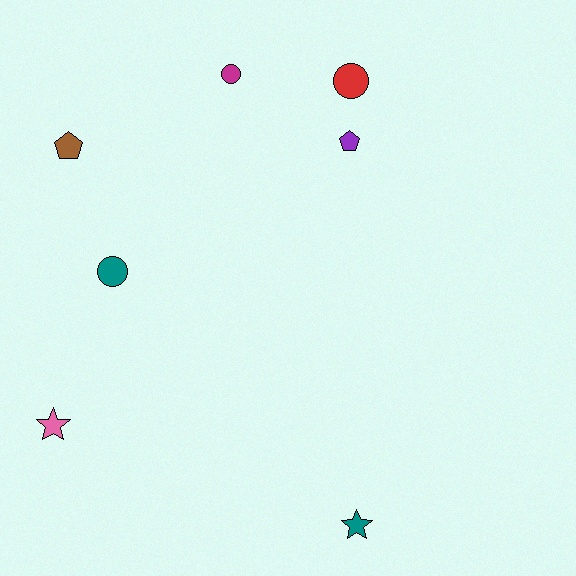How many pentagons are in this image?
There are 2 pentagons.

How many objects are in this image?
There are 7 objects.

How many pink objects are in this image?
There is 1 pink object.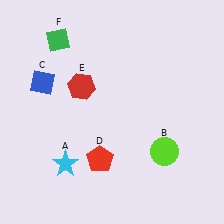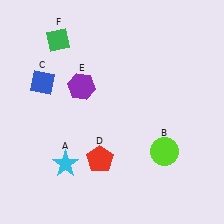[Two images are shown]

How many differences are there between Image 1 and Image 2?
There is 1 difference between the two images.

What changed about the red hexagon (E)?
In Image 1, E is red. In Image 2, it changed to purple.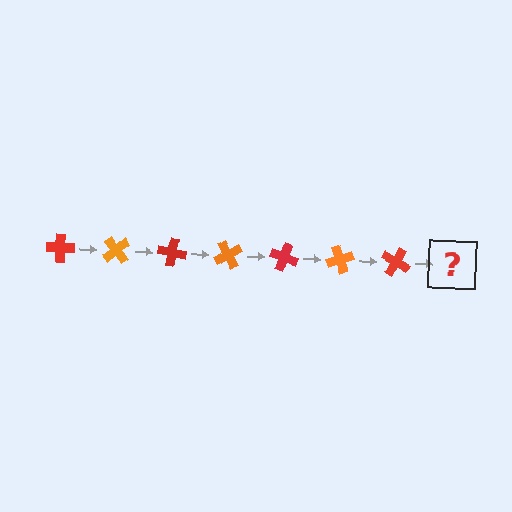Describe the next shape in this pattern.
It should be an orange cross, rotated 350 degrees from the start.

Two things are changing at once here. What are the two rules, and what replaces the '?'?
The two rules are that it rotates 50 degrees each step and the color cycles through red and orange. The '?' should be an orange cross, rotated 350 degrees from the start.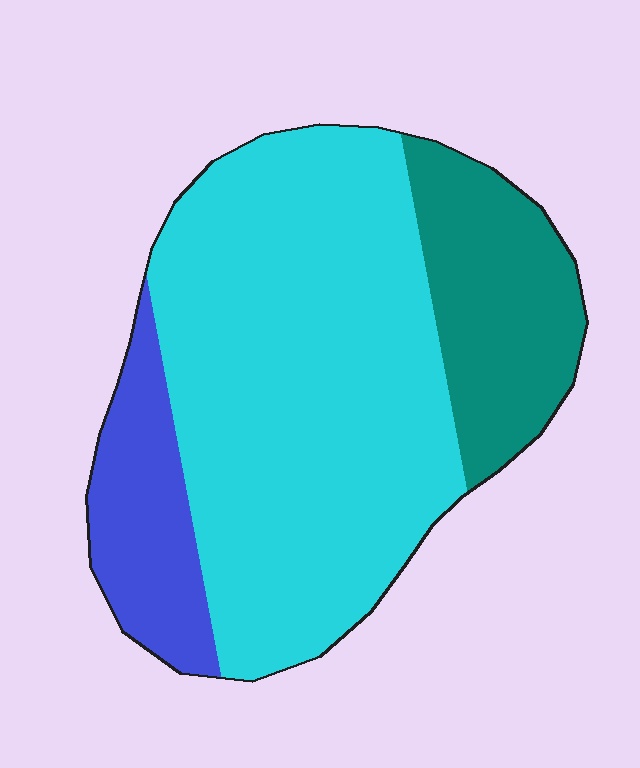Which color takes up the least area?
Blue, at roughly 15%.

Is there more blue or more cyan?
Cyan.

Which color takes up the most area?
Cyan, at roughly 65%.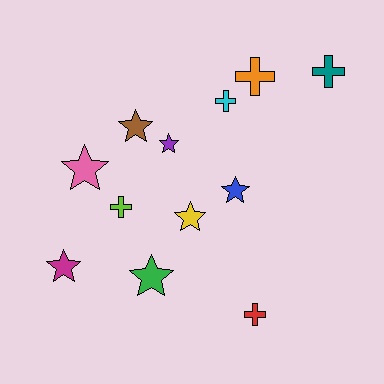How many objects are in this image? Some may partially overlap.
There are 12 objects.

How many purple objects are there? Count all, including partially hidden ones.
There is 1 purple object.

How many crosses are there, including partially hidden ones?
There are 5 crosses.